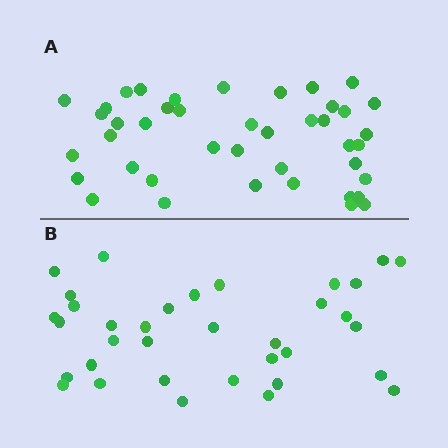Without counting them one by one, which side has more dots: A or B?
Region A (the top region) has more dots.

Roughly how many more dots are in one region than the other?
Region A has roughly 8 or so more dots than region B.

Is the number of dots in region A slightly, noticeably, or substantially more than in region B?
Region A has only slightly more — the two regions are fairly close. The ratio is roughly 1.2 to 1.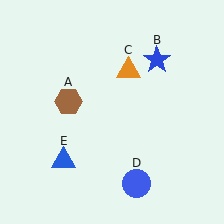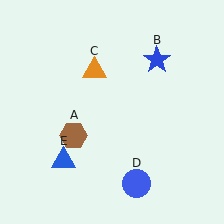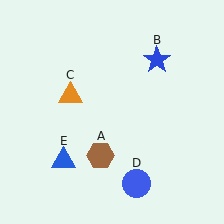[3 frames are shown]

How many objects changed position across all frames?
2 objects changed position: brown hexagon (object A), orange triangle (object C).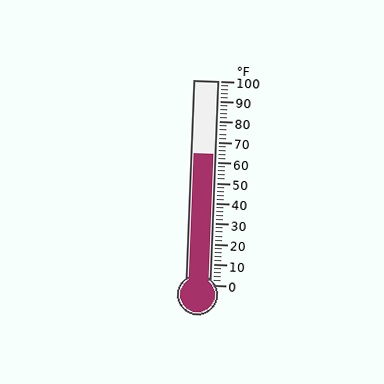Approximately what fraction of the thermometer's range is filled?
The thermometer is filled to approximately 65% of its range.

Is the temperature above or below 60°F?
The temperature is above 60°F.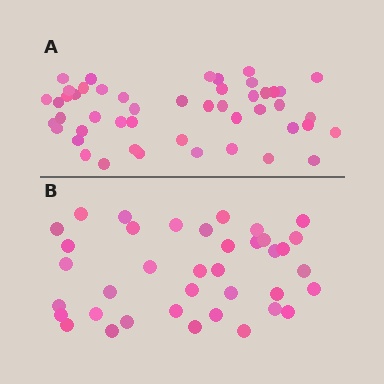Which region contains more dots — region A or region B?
Region A (the top region) has more dots.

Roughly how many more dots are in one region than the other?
Region A has roughly 10 or so more dots than region B.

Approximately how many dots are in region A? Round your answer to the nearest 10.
About 50 dots. (The exact count is 48, which rounds to 50.)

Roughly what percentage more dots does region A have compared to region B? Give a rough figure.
About 25% more.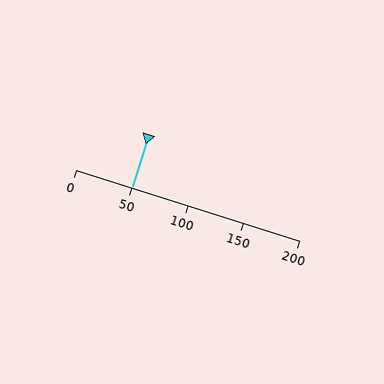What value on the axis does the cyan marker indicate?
The marker indicates approximately 50.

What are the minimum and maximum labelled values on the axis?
The axis runs from 0 to 200.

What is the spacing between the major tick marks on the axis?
The major ticks are spaced 50 apart.